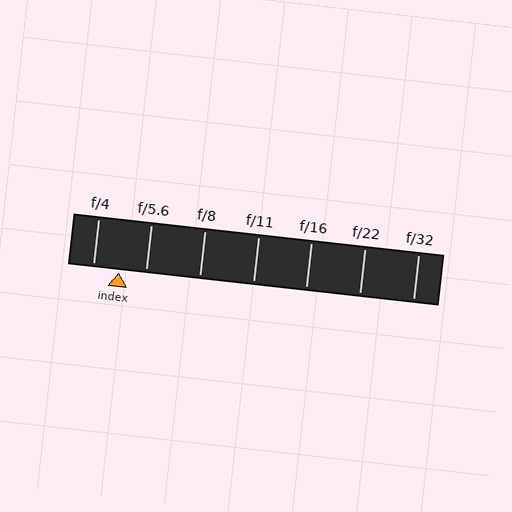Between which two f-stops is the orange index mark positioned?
The index mark is between f/4 and f/5.6.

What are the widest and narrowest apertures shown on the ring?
The widest aperture shown is f/4 and the narrowest is f/32.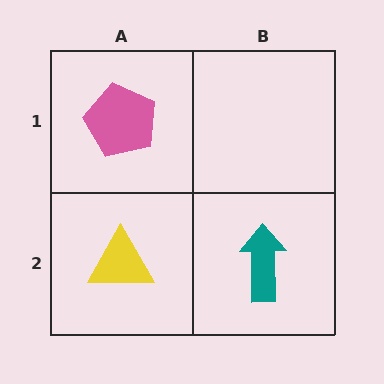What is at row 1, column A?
A pink pentagon.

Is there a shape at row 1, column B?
No, that cell is empty.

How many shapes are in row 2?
2 shapes.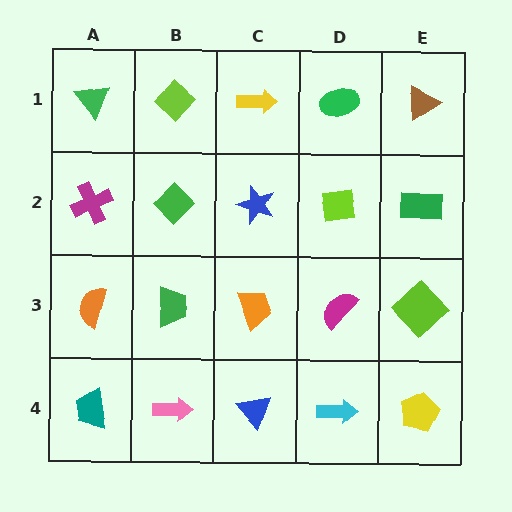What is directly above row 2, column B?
A lime diamond.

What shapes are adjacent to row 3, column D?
A lime square (row 2, column D), a cyan arrow (row 4, column D), an orange trapezoid (row 3, column C), a lime diamond (row 3, column E).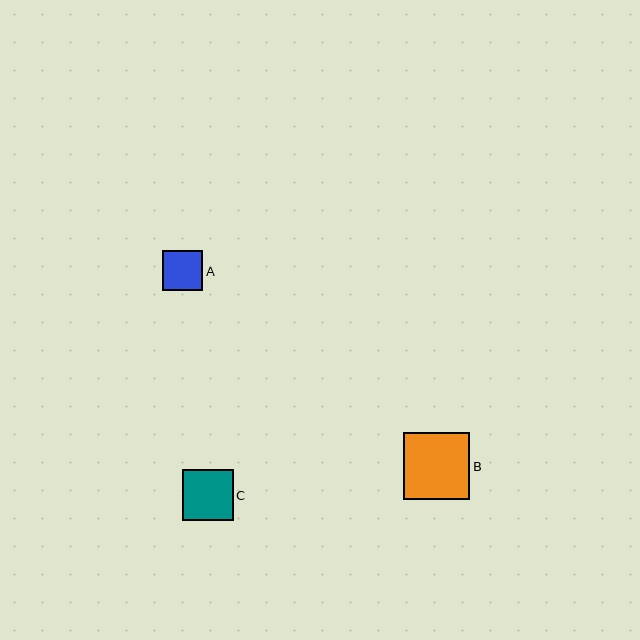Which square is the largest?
Square B is the largest with a size of approximately 66 pixels.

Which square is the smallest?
Square A is the smallest with a size of approximately 40 pixels.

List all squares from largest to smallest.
From largest to smallest: B, C, A.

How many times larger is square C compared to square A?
Square C is approximately 1.3 times the size of square A.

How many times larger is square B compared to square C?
Square B is approximately 1.3 times the size of square C.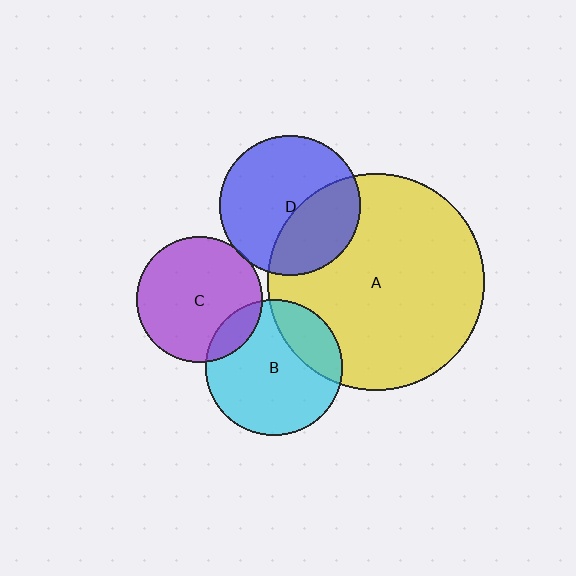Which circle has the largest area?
Circle A (yellow).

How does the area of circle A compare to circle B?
Approximately 2.5 times.